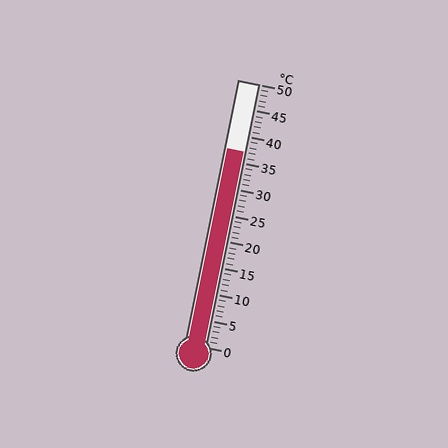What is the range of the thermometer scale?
The thermometer scale ranges from 0°C to 50°C.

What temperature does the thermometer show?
The thermometer shows approximately 37°C.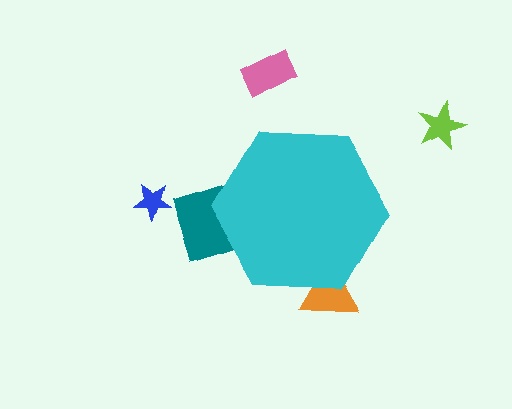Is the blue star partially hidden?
No, the blue star is fully visible.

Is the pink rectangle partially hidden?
No, the pink rectangle is fully visible.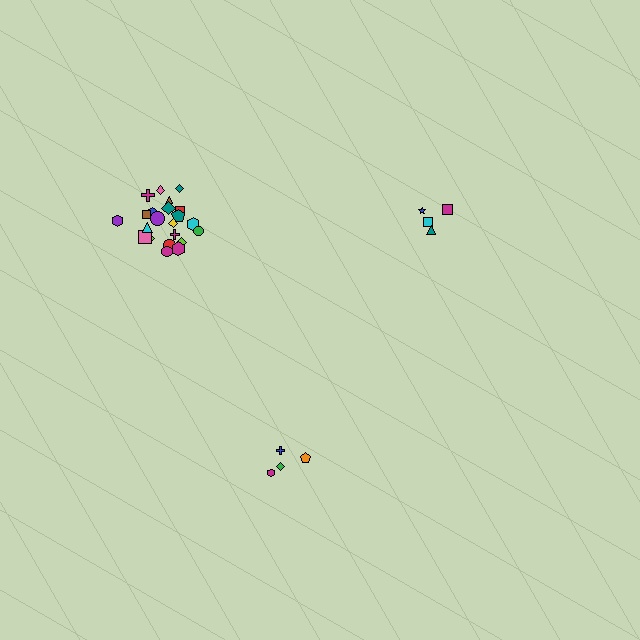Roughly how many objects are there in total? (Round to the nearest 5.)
Roughly 30 objects in total.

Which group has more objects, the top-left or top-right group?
The top-left group.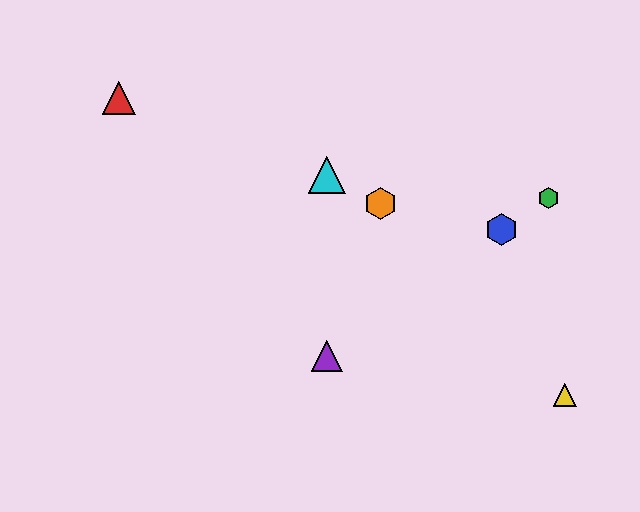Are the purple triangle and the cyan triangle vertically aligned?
Yes, both are at x≈327.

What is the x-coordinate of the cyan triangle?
The cyan triangle is at x≈327.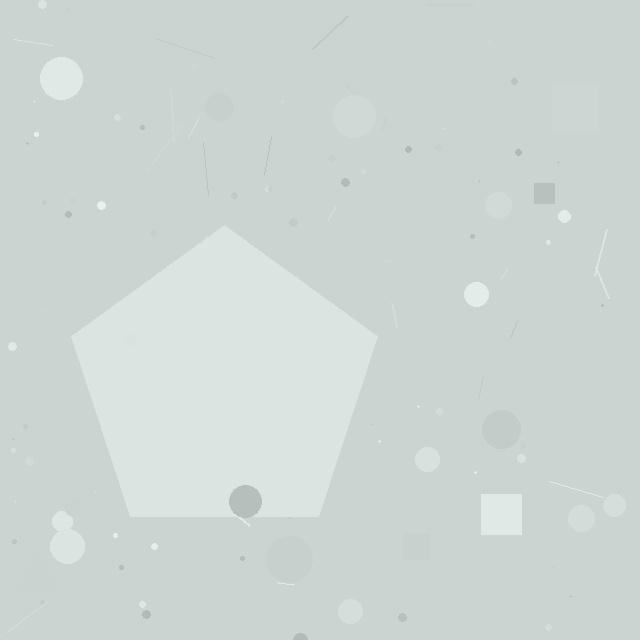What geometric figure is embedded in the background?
A pentagon is embedded in the background.